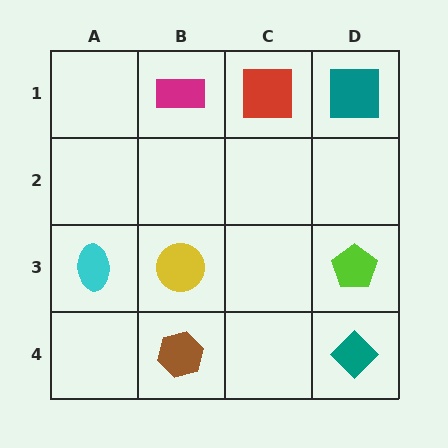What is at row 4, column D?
A teal diamond.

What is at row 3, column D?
A lime pentagon.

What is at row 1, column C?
A red square.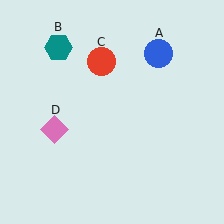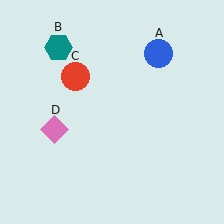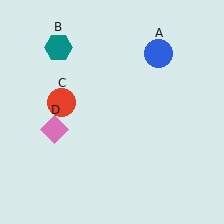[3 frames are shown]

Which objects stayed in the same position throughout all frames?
Blue circle (object A) and teal hexagon (object B) and pink diamond (object D) remained stationary.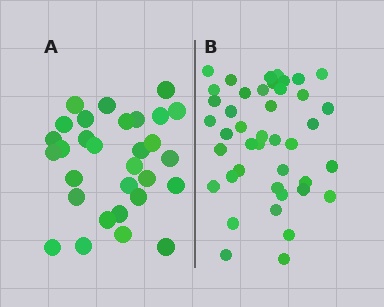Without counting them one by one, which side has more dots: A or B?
Region B (the right region) has more dots.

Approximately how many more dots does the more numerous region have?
Region B has roughly 12 or so more dots than region A.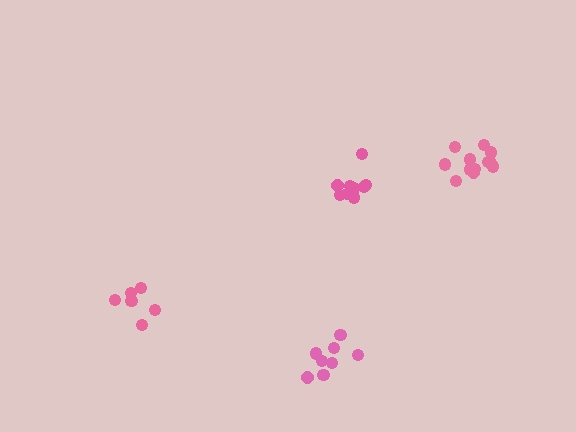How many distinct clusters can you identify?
There are 4 distinct clusters.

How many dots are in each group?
Group 1: 6 dots, Group 2: 8 dots, Group 3: 12 dots, Group 4: 9 dots (35 total).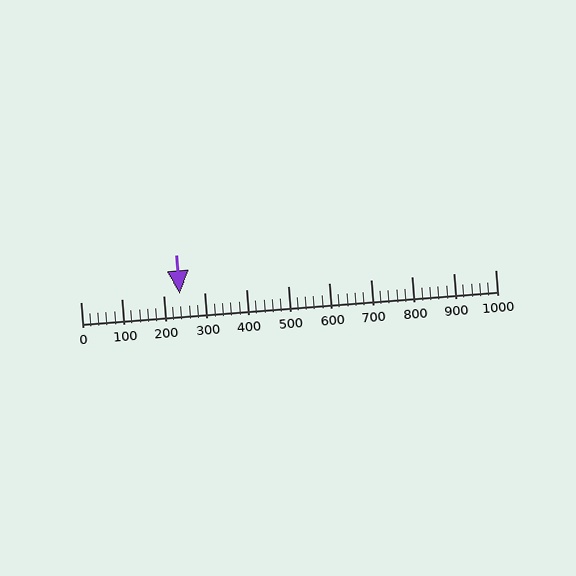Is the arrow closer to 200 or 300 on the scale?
The arrow is closer to 200.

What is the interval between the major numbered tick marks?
The major tick marks are spaced 100 units apart.